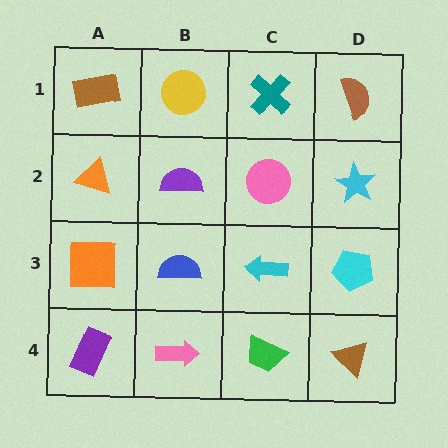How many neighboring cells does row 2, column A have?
3.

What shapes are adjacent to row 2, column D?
A brown semicircle (row 1, column D), a cyan pentagon (row 3, column D), a pink circle (row 2, column C).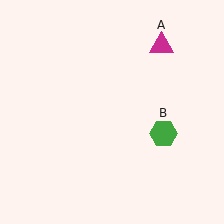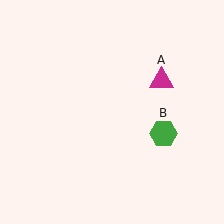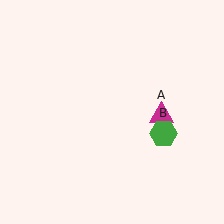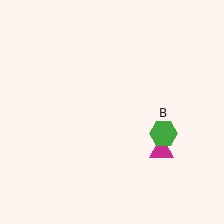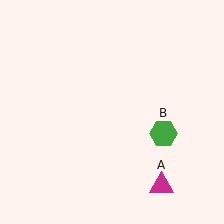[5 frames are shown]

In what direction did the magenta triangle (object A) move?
The magenta triangle (object A) moved down.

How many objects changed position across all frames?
1 object changed position: magenta triangle (object A).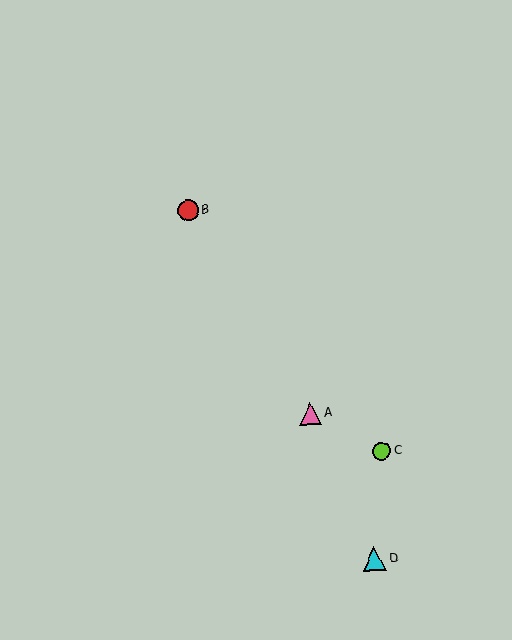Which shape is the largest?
The cyan triangle (labeled D) is the largest.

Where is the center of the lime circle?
The center of the lime circle is at (382, 451).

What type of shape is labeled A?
Shape A is a pink triangle.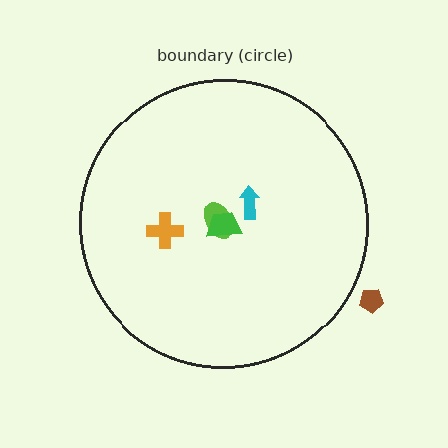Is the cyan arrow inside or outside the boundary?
Inside.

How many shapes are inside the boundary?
4 inside, 1 outside.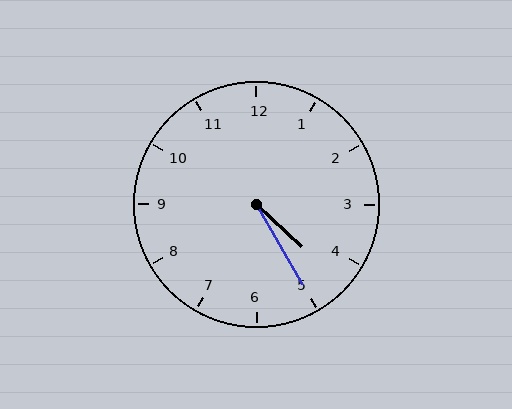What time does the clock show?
4:25.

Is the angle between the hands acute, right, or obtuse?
It is acute.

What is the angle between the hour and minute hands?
Approximately 18 degrees.